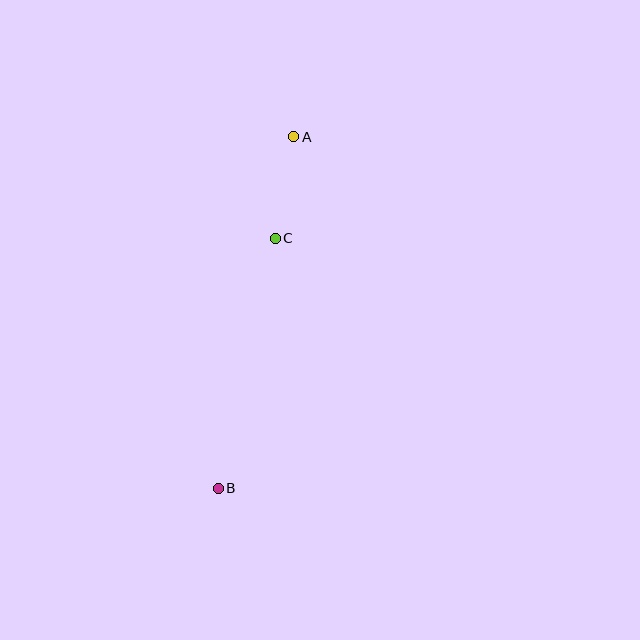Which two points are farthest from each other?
Points A and B are farthest from each other.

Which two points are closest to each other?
Points A and C are closest to each other.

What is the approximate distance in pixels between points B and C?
The distance between B and C is approximately 257 pixels.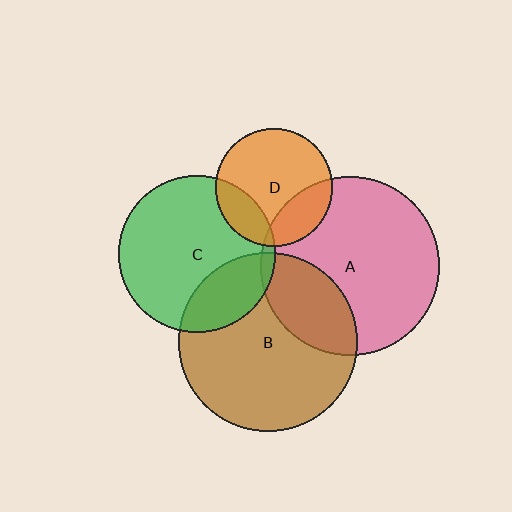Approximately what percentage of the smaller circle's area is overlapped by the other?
Approximately 5%.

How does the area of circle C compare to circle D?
Approximately 1.8 times.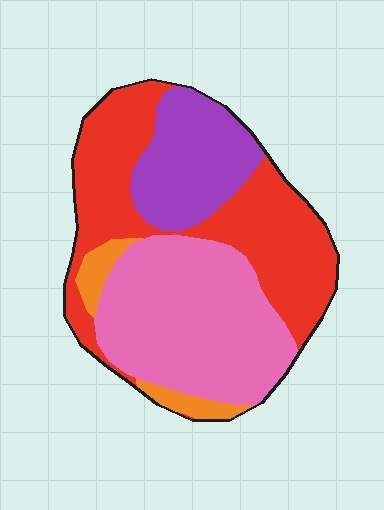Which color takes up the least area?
Orange, at roughly 5%.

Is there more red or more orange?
Red.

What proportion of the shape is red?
Red takes up about three eighths (3/8) of the shape.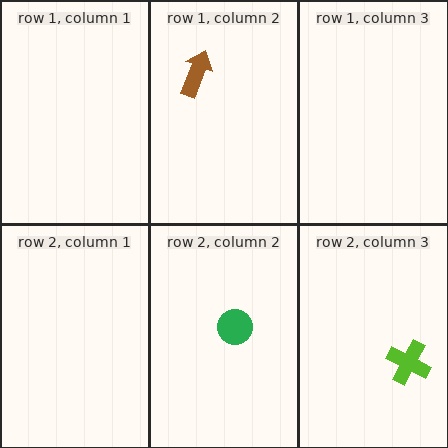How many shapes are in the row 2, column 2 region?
1.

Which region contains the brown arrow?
The row 1, column 2 region.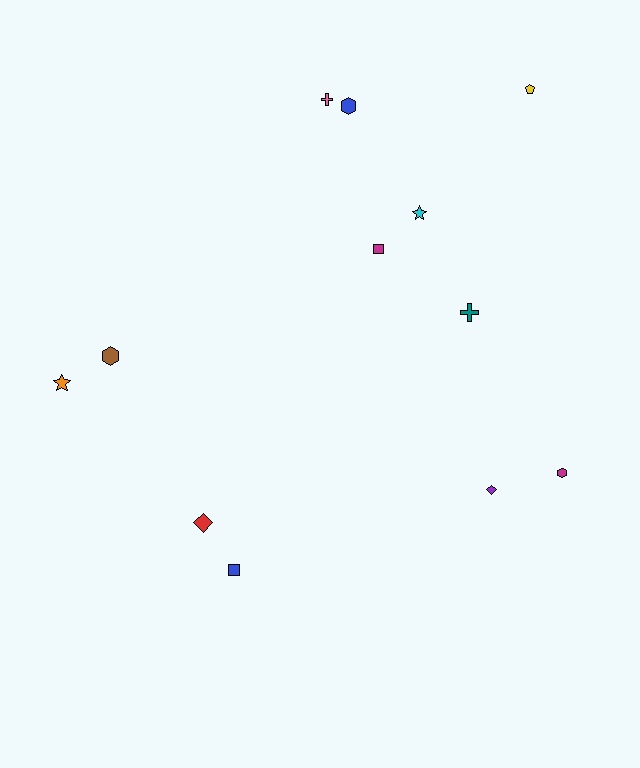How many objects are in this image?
There are 12 objects.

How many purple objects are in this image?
There is 1 purple object.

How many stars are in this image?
There are 2 stars.